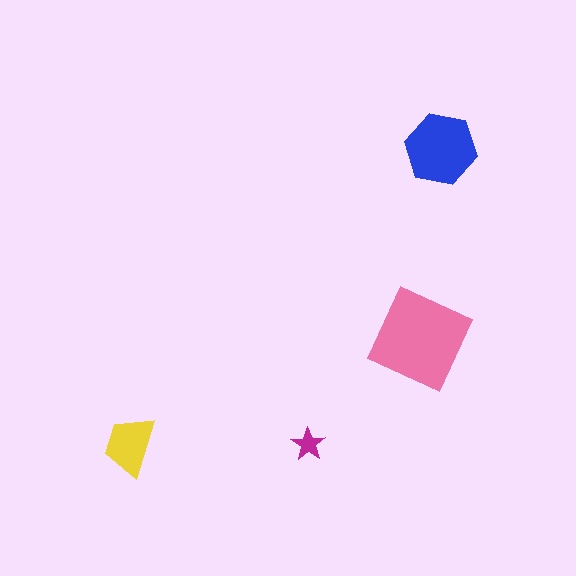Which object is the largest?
The pink square.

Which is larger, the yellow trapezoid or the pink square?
The pink square.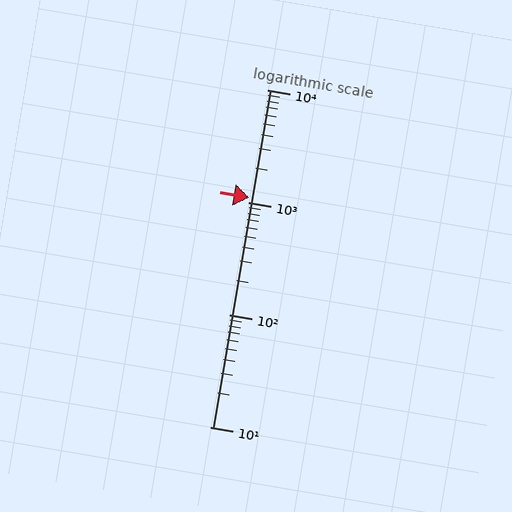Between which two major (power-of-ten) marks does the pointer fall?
The pointer is between 1000 and 10000.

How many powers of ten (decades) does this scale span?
The scale spans 3 decades, from 10 to 10000.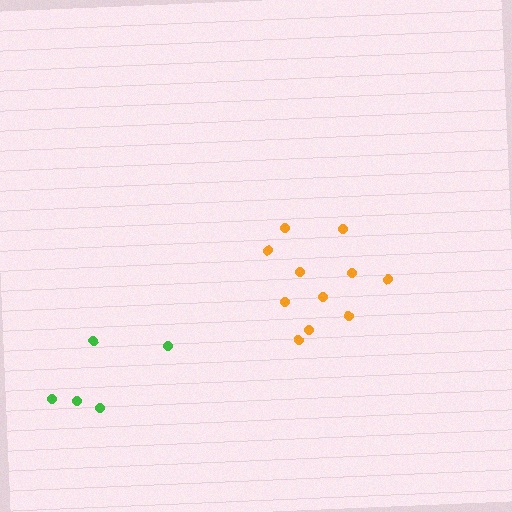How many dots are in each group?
Group 1: 5 dots, Group 2: 11 dots (16 total).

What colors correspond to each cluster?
The clusters are colored: green, orange.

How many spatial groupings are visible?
There are 2 spatial groupings.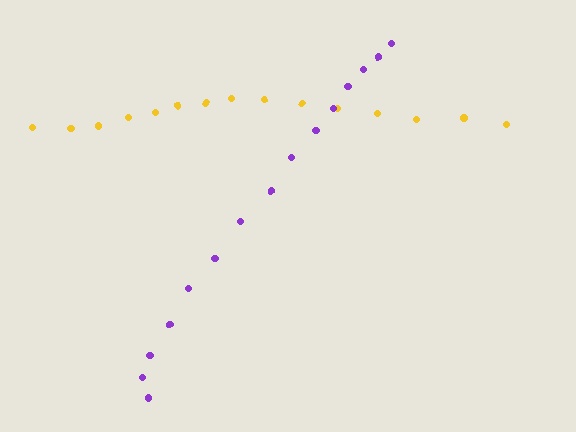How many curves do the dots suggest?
There are 2 distinct paths.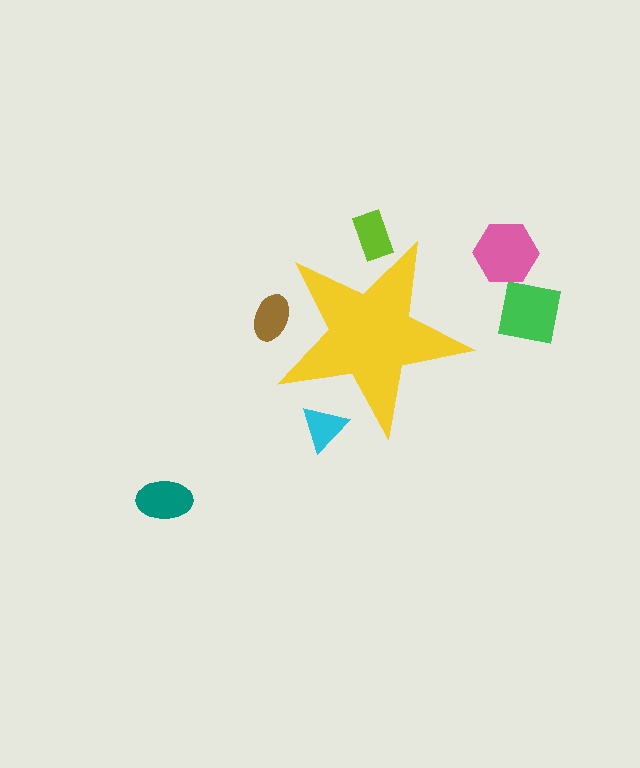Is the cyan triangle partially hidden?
Yes, the cyan triangle is partially hidden behind the yellow star.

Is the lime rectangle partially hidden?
Yes, the lime rectangle is partially hidden behind the yellow star.